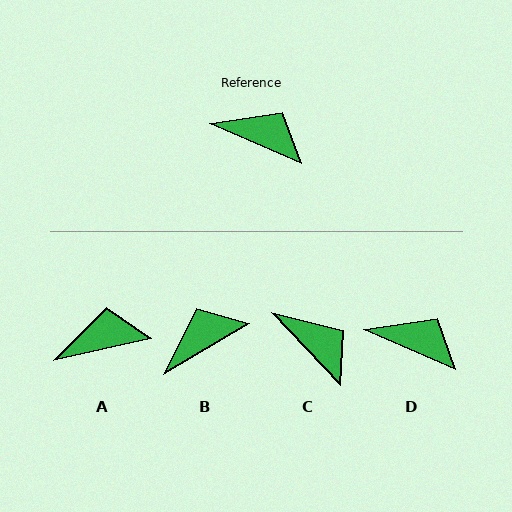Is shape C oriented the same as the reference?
No, it is off by about 23 degrees.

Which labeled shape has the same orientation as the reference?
D.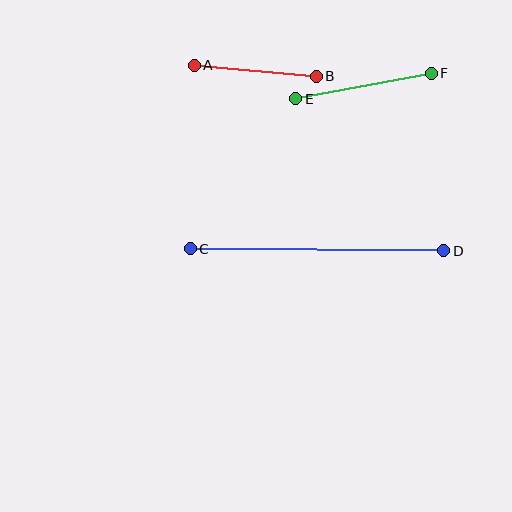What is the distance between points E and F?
The distance is approximately 138 pixels.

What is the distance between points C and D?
The distance is approximately 254 pixels.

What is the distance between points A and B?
The distance is approximately 123 pixels.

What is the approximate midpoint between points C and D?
The midpoint is at approximately (317, 250) pixels.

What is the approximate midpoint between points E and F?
The midpoint is at approximately (364, 86) pixels.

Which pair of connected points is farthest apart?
Points C and D are farthest apart.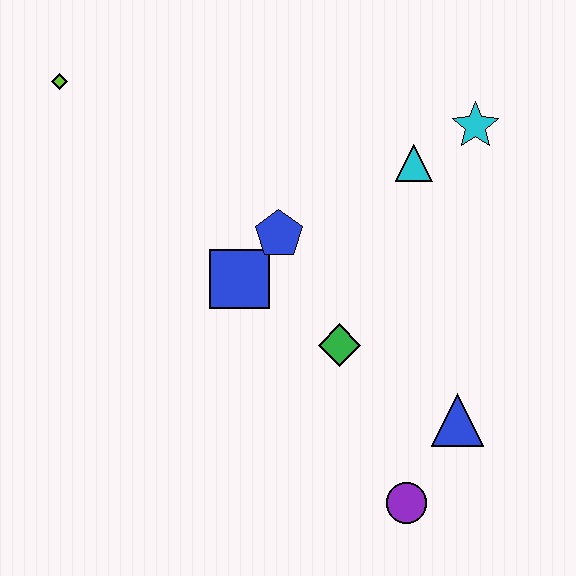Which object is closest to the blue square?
The blue pentagon is closest to the blue square.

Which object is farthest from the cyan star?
The lime diamond is farthest from the cyan star.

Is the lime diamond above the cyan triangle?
Yes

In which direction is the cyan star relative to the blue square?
The cyan star is to the right of the blue square.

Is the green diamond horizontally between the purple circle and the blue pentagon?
Yes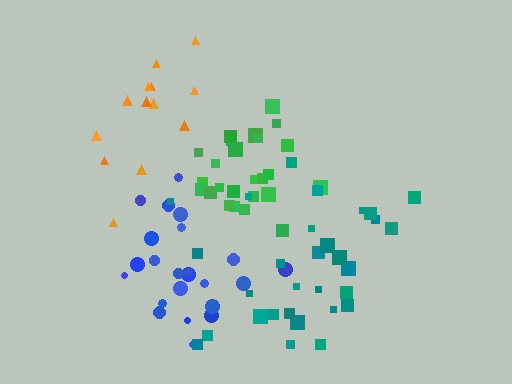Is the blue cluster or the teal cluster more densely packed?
Blue.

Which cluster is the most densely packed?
Green.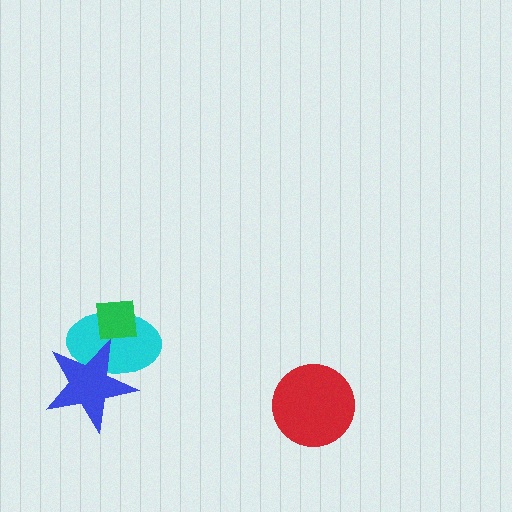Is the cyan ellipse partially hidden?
Yes, it is partially covered by another shape.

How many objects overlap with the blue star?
1 object overlaps with the blue star.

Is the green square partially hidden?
No, no other shape covers it.